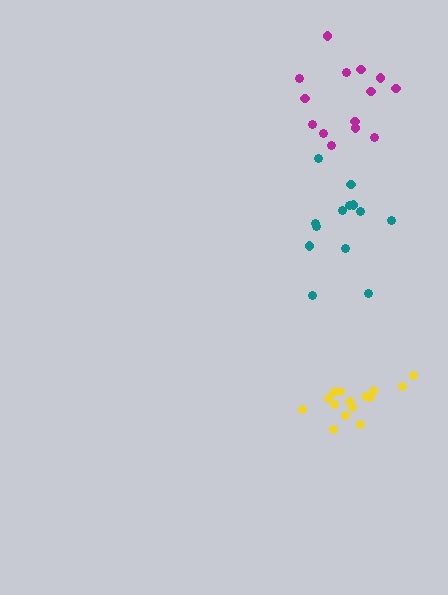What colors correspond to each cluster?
The clusters are colored: teal, yellow, magenta.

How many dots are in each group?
Group 1: 13 dots, Group 2: 16 dots, Group 3: 14 dots (43 total).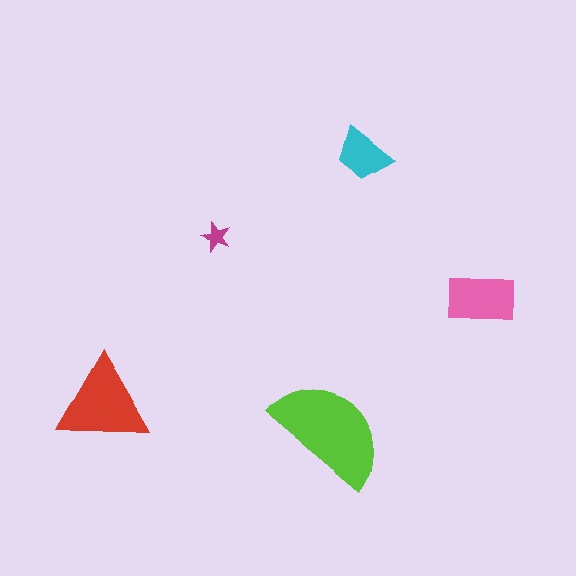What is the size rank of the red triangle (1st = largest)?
2nd.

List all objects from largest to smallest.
The lime semicircle, the red triangle, the pink rectangle, the cyan trapezoid, the magenta star.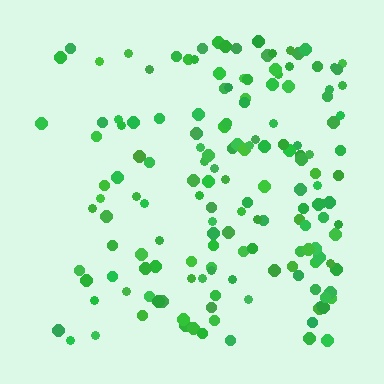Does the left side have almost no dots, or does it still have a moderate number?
Still a moderate number, just noticeably fewer than the right.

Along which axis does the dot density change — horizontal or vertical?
Horizontal.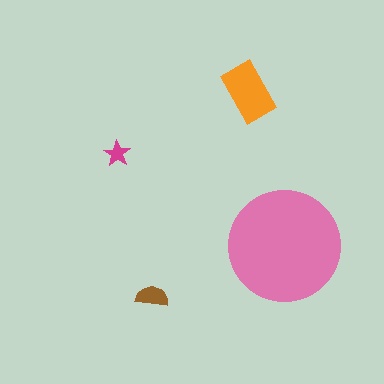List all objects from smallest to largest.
The magenta star, the brown semicircle, the orange rectangle, the pink circle.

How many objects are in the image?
There are 4 objects in the image.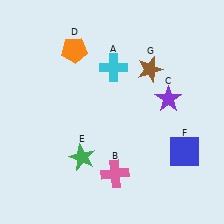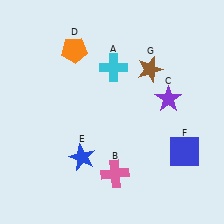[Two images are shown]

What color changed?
The star (E) changed from green in Image 1 to blue in Image 2.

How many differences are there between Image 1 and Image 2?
There is 1 difference between the two images.